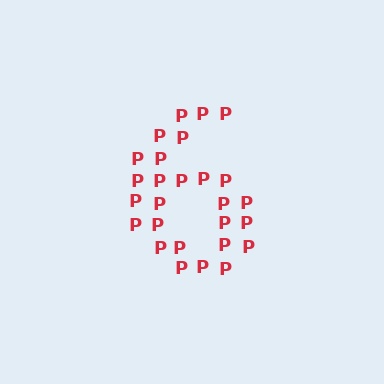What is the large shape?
The large shape is the digit 6.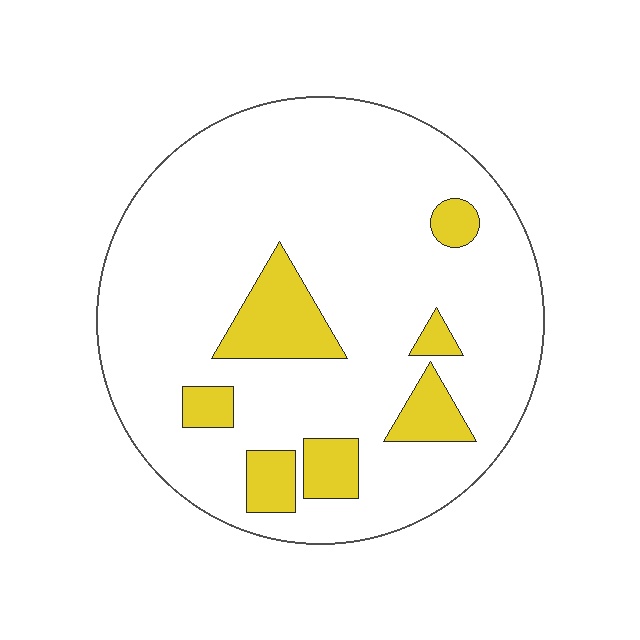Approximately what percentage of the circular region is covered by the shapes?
Approximately 15%.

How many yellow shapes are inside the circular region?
7.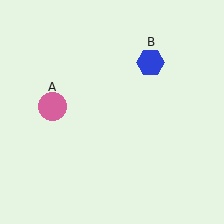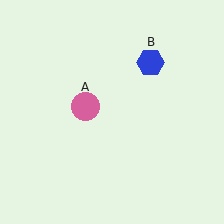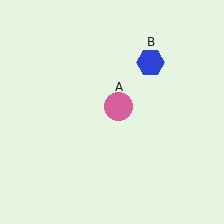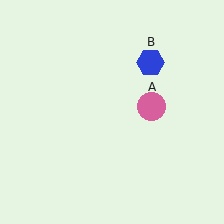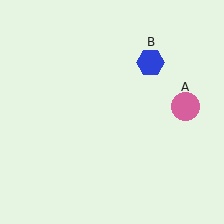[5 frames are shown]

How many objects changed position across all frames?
1 object changed position: pink circle (object A).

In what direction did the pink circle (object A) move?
The pink circle (object A) moved right.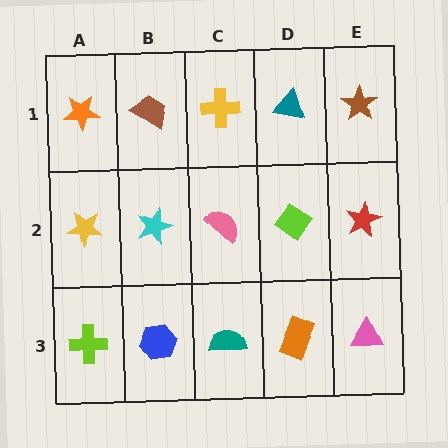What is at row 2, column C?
A pink semicircle.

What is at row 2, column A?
A yellow star.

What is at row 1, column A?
An orange star.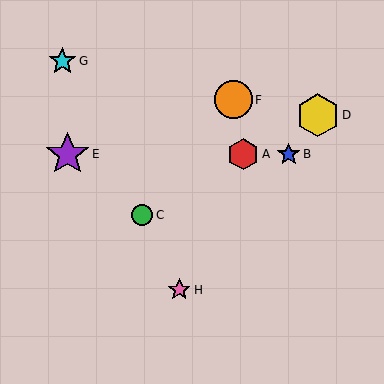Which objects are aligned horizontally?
Objects A, B, E are aligned horizontally.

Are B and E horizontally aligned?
Yes, both are at y≈154.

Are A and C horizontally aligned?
No, A is at y≈154 and C is at y≈215.